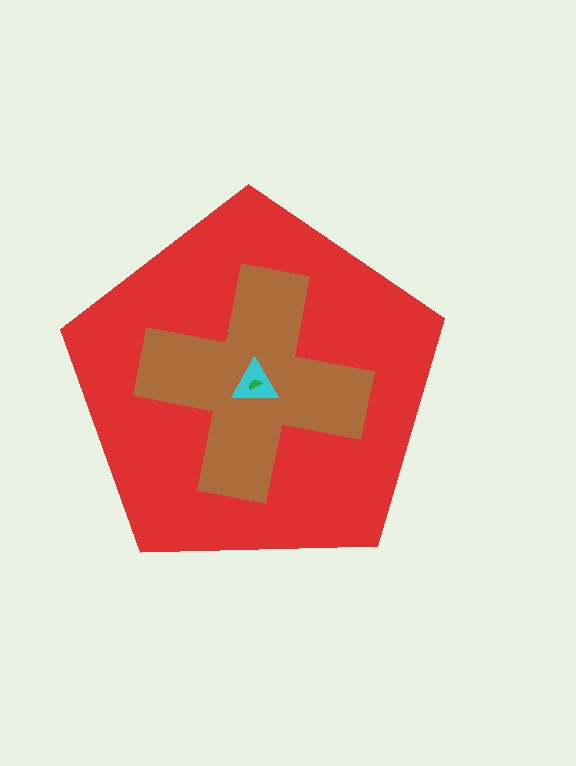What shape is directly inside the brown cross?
The cyan triangle.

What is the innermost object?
The green semicircle.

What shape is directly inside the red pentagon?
The brown cross.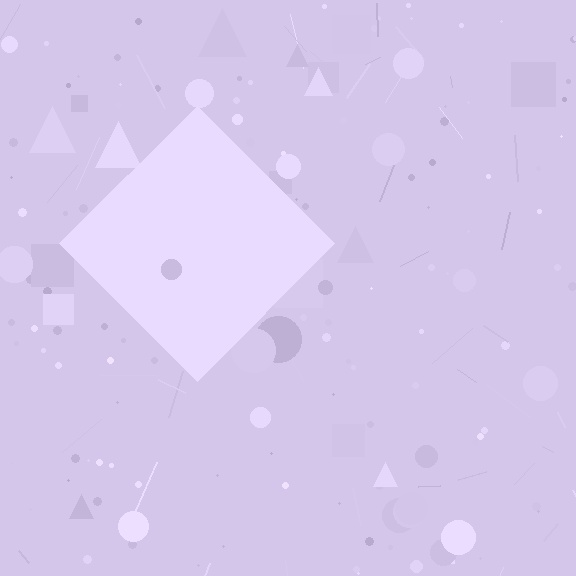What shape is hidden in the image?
A diamond is hidden in the image.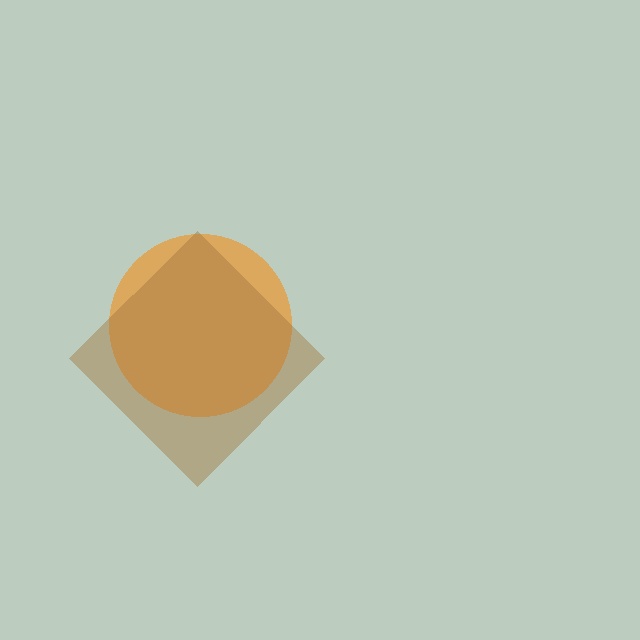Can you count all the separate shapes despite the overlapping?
Yes, there are 2 separate shapes.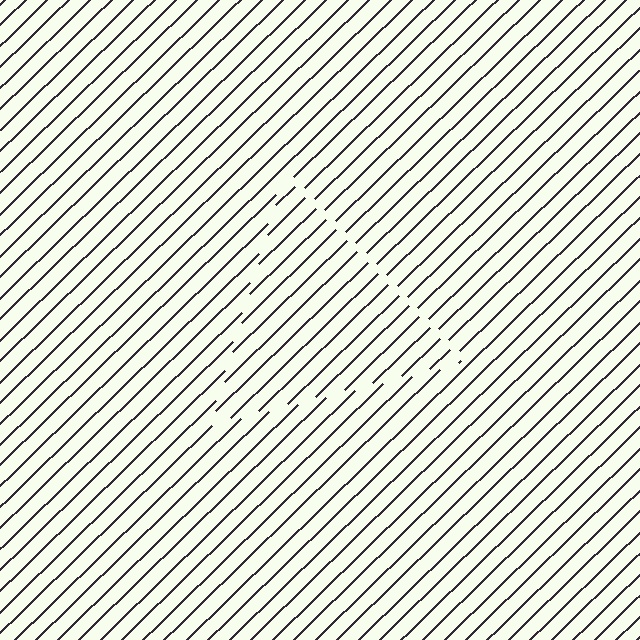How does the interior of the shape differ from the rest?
The interior of the shape contains the same grating, shifted by half a period — the contour is defined by the phase discontinuity where line-ends from the inner and outer gratings abut.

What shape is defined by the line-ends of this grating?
An illusory triangle. The interior of the shape contains the same grating, shifted by half a period — the contour is defined by the phase discontinuity where line-ends from the inner and outer gratings abut.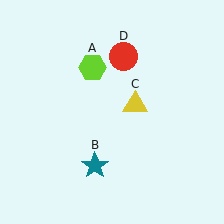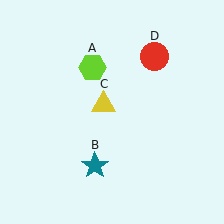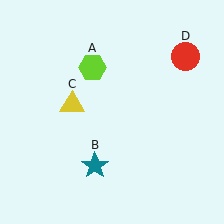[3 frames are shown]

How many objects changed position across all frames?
2 objects changed position: yellow triangle (object C), red circle (object D).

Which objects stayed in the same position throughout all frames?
Lime hexagon (object A) and teal star (object B) remained stationary.